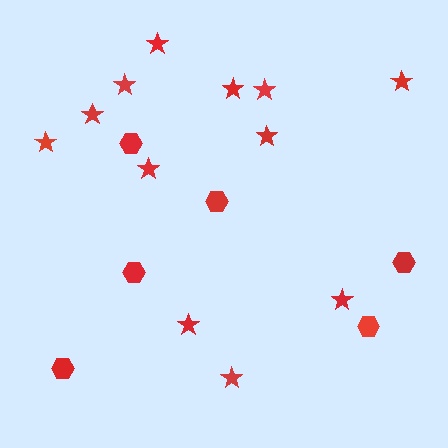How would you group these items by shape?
There are 2 groups: one group of hexagons (6) and one group of stars (12).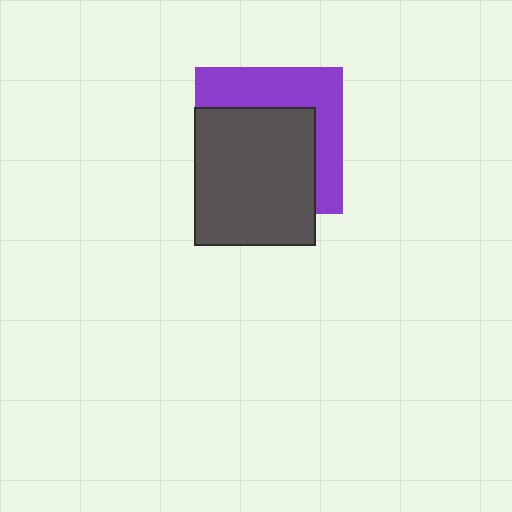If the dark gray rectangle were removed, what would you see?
You would see the complete purple square.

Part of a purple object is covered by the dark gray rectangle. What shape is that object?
It is a square.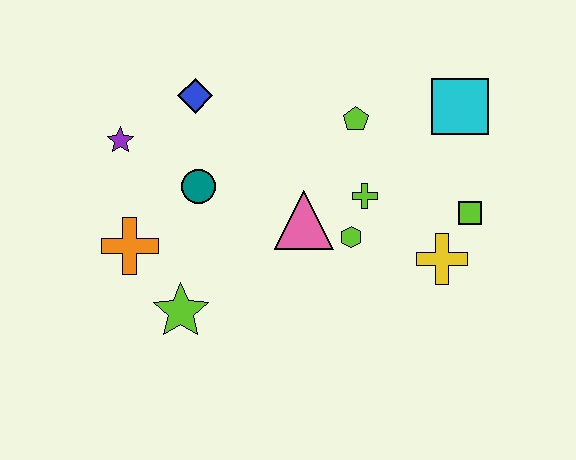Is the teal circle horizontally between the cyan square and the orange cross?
Yes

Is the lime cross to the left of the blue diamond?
No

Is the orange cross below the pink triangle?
Yes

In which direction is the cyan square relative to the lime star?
The cyan square is to the right of the lime star.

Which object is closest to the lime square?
The yellow cross is closest to the lime square.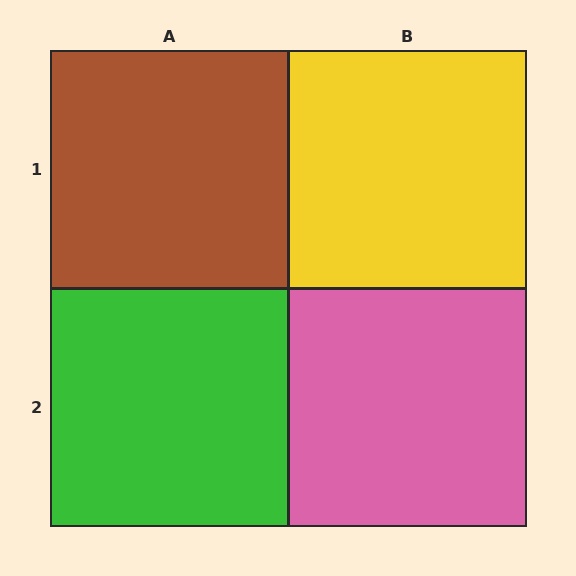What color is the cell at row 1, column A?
Brown.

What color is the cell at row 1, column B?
Yellow.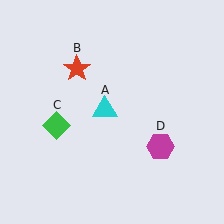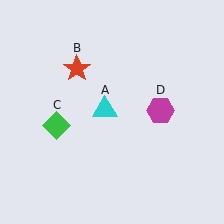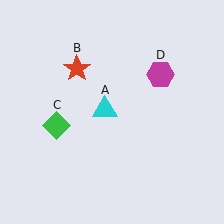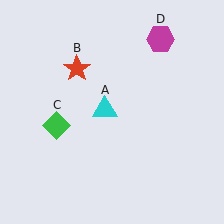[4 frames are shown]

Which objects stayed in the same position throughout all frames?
Cyan triangle (object A) and red star (object B) and green diamond (object C) remained stationary.